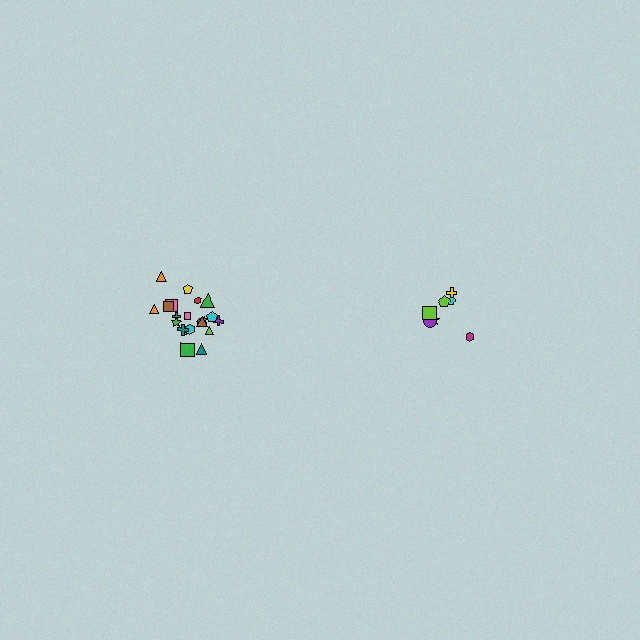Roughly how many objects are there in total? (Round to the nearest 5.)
Roughly 30 objects in total.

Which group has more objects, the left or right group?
The left group.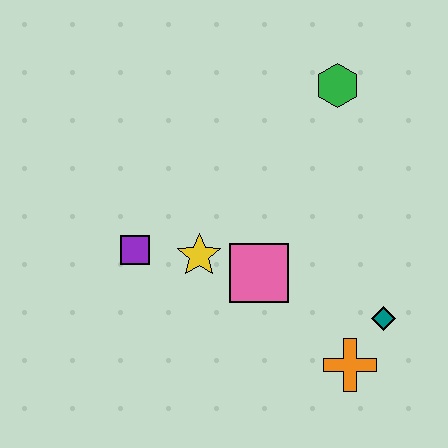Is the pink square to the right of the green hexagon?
No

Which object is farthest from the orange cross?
The green hexagon is farthest from the orange cross.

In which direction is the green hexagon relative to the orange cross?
The green hexagon is above the orange cross.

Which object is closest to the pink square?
The yellow star is closest to the pink square.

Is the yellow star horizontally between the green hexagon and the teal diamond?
No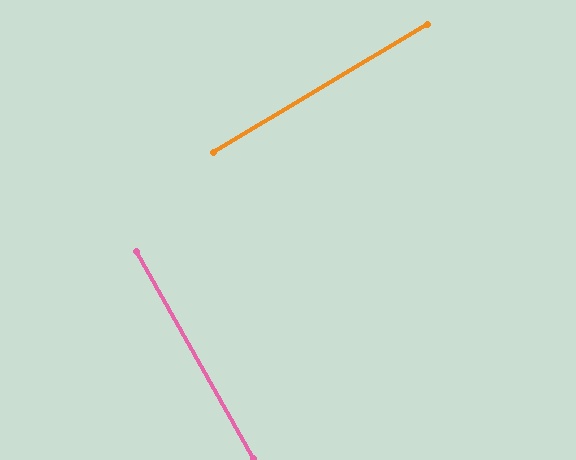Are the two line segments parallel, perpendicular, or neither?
Perpendicular — they meet at approximately 89°.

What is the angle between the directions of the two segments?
Approximately 89 degrees.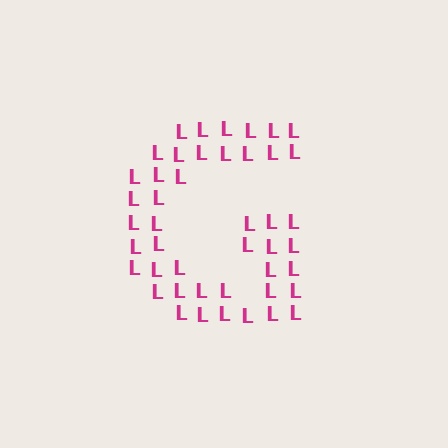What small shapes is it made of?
It is made of small letter L's.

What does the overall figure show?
The overall figure shows the letter G.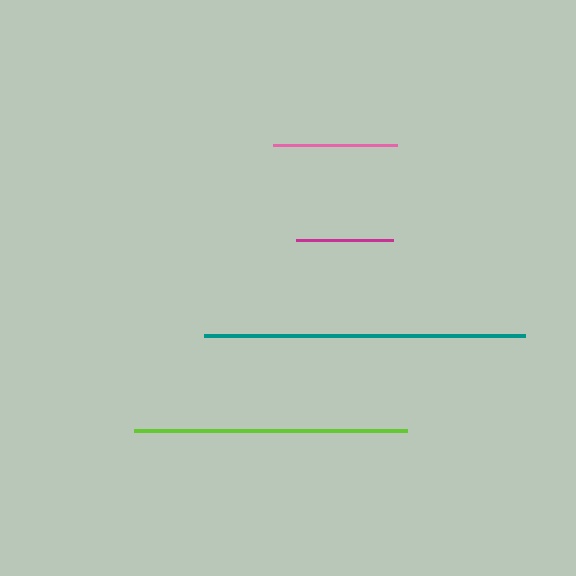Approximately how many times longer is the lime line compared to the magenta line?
The lime line is approximately 2.8 times the length of the magenta line.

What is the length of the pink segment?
The pink segment is approximately 124 pixels long.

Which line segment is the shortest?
The magenta line is the shortest at approximately 97 pixels.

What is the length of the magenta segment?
The magenta segment is approximately 97 pixels long.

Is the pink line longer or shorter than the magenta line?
The pink line is longer than the magenta line.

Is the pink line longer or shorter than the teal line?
The teal line is longer than the pink line.